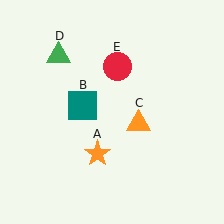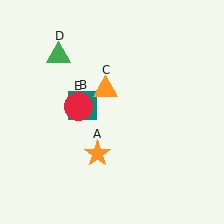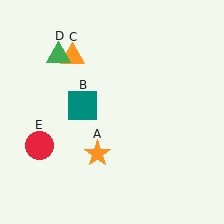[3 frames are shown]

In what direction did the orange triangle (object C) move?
The orange triangle (object C) moved up and to the left.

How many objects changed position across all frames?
2 objects changed position: orange triangle (object C), red circle (object E).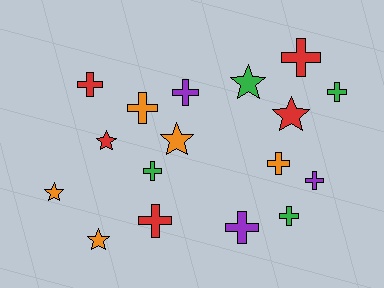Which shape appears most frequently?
Cross, with 11 objects.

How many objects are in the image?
There are 17 objects.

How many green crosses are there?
There are 3 green crosses.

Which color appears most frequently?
Orange, with 5 objects.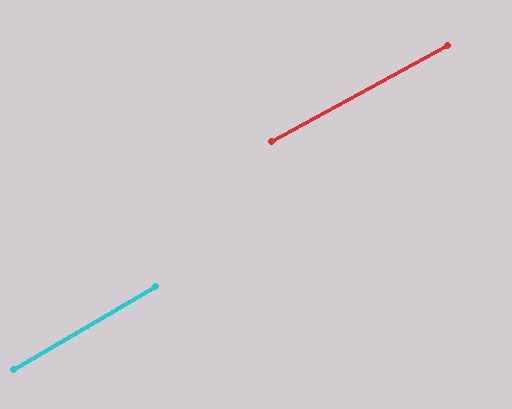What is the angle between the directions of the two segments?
Approximately 2 degrees.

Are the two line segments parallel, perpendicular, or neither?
Parallel — their directions differ by only 1.7°.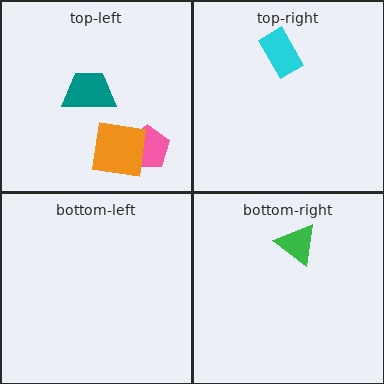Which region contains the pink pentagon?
The top-left region.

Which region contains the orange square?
The top-left region.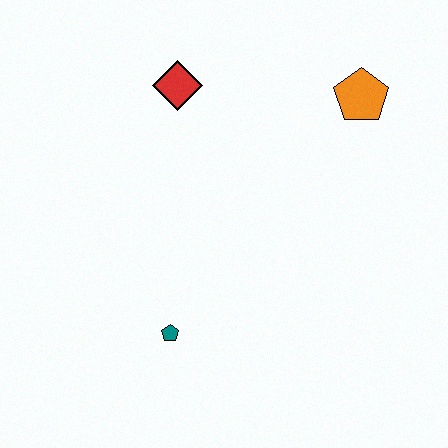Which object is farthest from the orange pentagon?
The teal pentagon is farthest from the orange pentagon.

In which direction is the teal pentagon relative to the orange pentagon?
The teal pentagon is below the orange pentagon.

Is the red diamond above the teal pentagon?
Yes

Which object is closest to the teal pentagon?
The red diamond is closest to the teal pentagon.